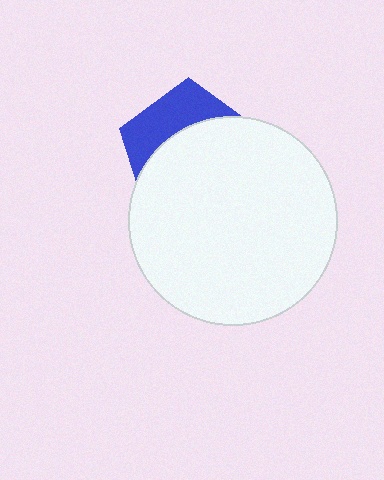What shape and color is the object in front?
The object in front is a white circle.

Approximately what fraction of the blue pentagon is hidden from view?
Roughly 67% of the blue pentagon is hidden behind the white circle.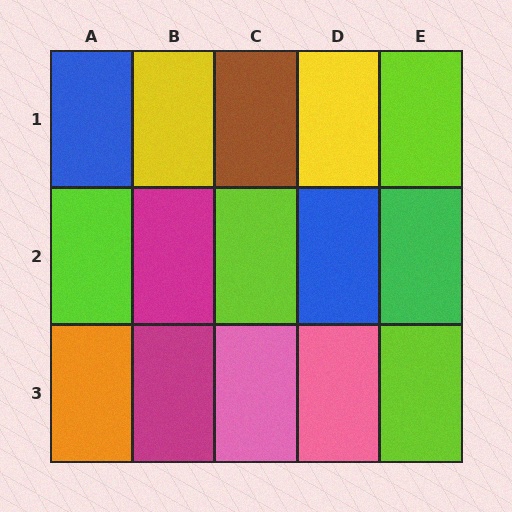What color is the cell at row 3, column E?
Lime.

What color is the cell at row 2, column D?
Blue.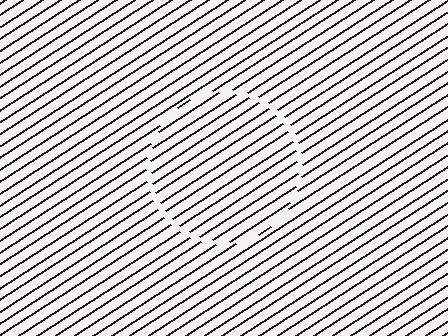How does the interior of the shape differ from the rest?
The interior of the shape contains the same grating, shifted by half a period — the contour is defined by the phase discontinuity where line-ends from the inner and outer gratings abut.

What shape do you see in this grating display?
An illusory circle. The interior of the shape contains the same grating, shifted by half a period — the contour is defined by the phase discontinuity where line-ends from the inner and outer gratings abut.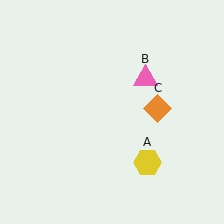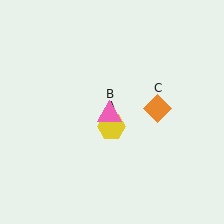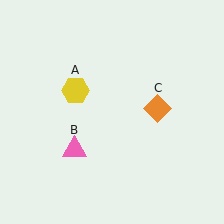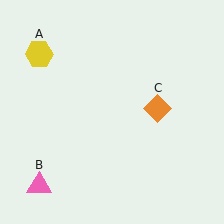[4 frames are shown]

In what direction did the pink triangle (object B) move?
The pink triangle (object B) moved down and to the left.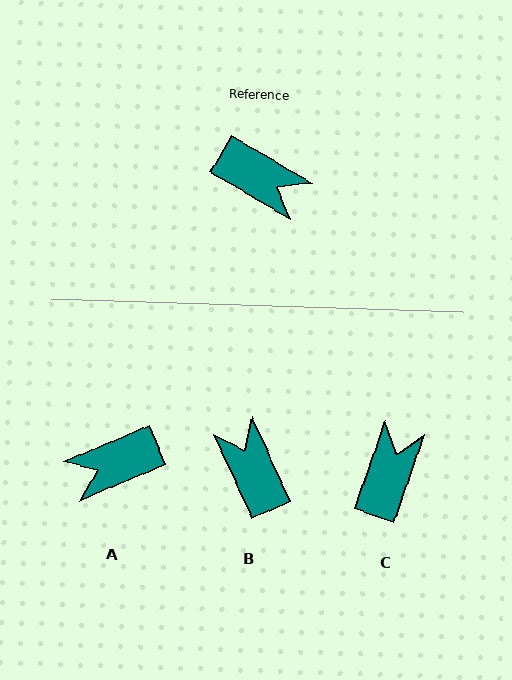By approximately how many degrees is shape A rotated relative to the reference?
Approximately 127 degrees clockwise.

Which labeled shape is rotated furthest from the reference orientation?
B, about 145 degrees away.